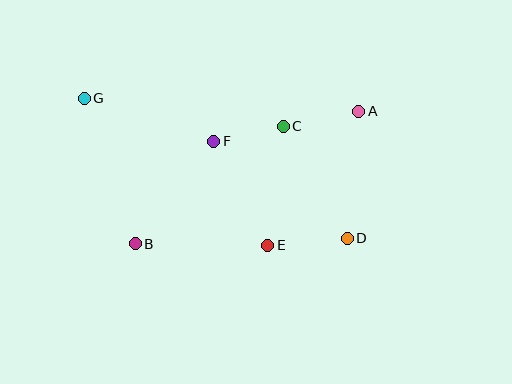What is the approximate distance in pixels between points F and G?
The distance between F and G is approximately 137 pixels.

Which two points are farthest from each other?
Points D and G are farthest from each other.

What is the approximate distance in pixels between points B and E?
The distance between B and E is approximately 133 pixels.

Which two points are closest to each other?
Points C and F are closest to each other.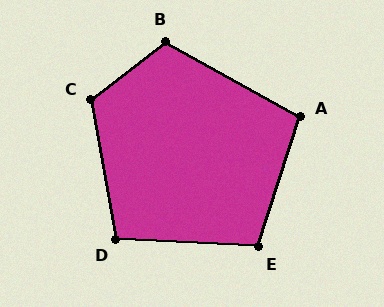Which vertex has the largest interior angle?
C, at approximately 118 degrees.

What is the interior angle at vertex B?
Approximately 113 degrees (obtuse).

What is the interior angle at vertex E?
Approximately 105 degrees (obtuse).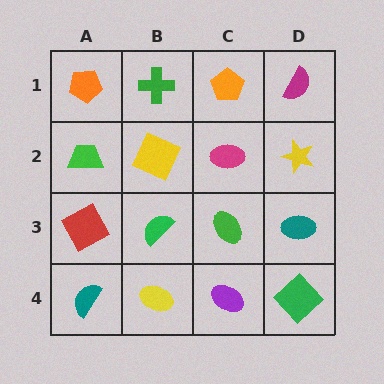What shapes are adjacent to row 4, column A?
A red square (row 3, column A), a yellow ellipse (row 4, column B).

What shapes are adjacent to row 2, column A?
An orange pentagon (row 1, column A), a red square (row 3, column A), a yellow square (row 2, column B).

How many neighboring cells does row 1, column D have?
2.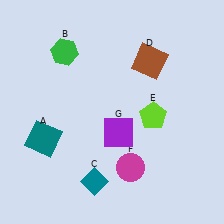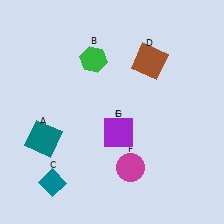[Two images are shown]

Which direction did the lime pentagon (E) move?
The lime pentagon (E) moved left.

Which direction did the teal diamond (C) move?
The teal diamond (C) moved left.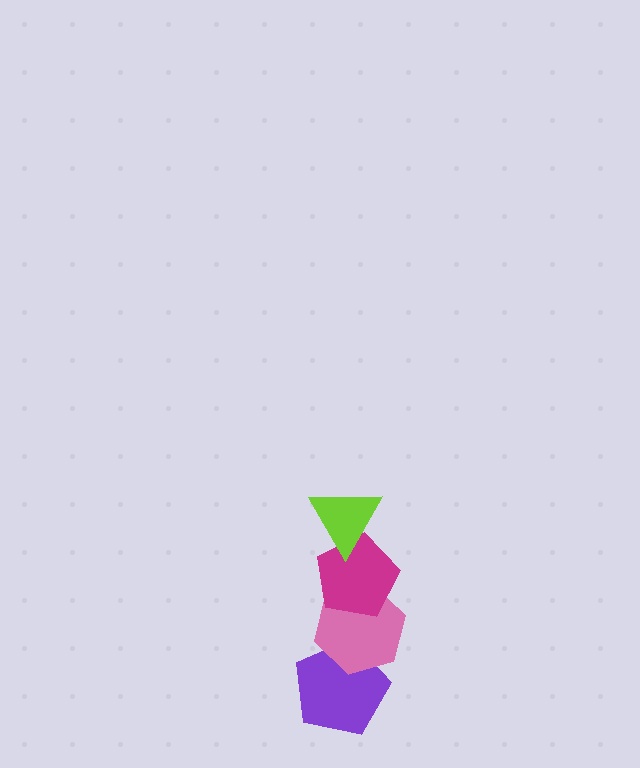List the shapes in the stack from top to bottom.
From top to bottom: the lime triangle, the magenta pentagon, the pink hexagon, the purple pentagon.